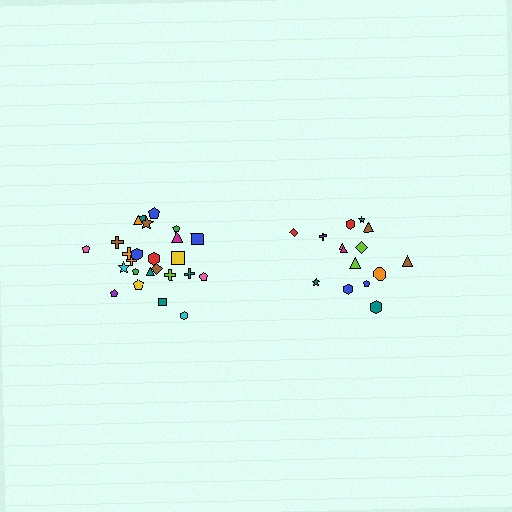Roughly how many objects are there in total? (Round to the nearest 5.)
Roughly 40 objects in total.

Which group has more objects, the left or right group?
The left group.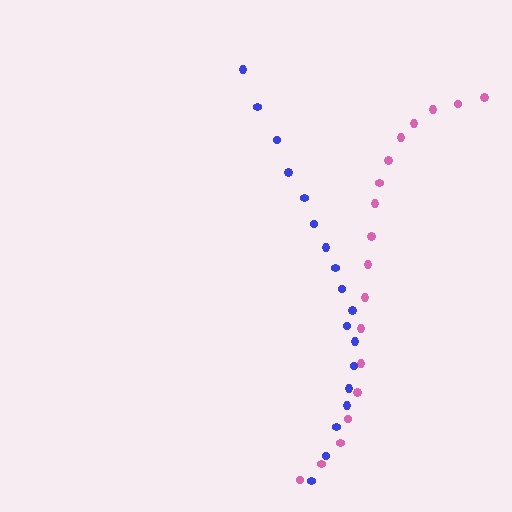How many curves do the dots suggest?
There are 2 distinct paths.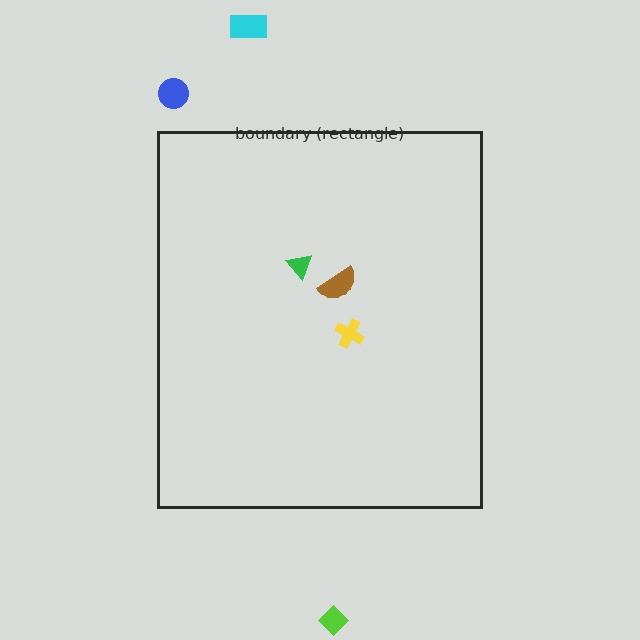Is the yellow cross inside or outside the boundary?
Inside.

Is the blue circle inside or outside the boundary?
Outside.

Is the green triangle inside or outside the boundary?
Inside.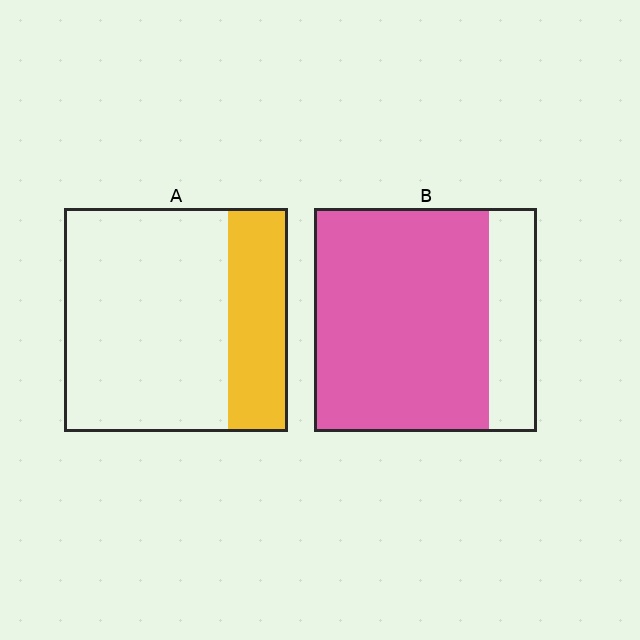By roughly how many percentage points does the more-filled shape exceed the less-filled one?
By roughly 50 percentage points (B over A).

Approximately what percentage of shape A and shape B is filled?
A is approximately 25% and B is approximately 80%.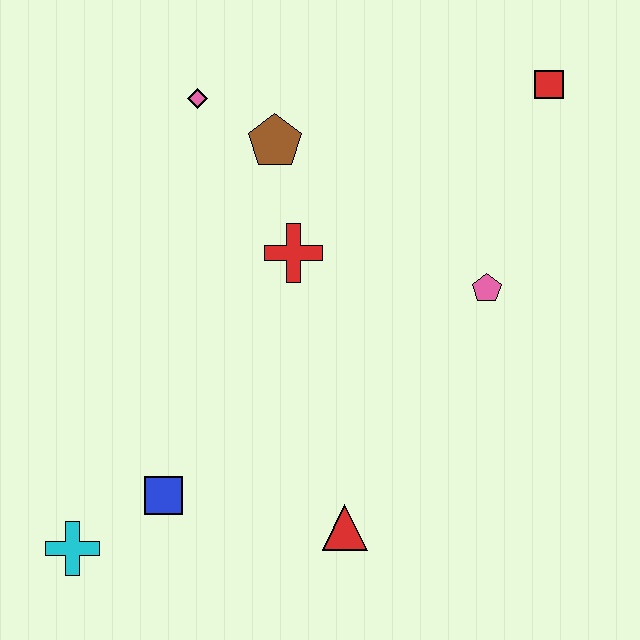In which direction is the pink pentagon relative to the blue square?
The pink pentagon is to the right of the blue square.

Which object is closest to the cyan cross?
The blue square is closest to the cyan cross.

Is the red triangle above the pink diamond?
No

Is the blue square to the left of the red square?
Yes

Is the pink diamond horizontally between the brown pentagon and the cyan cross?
Yes